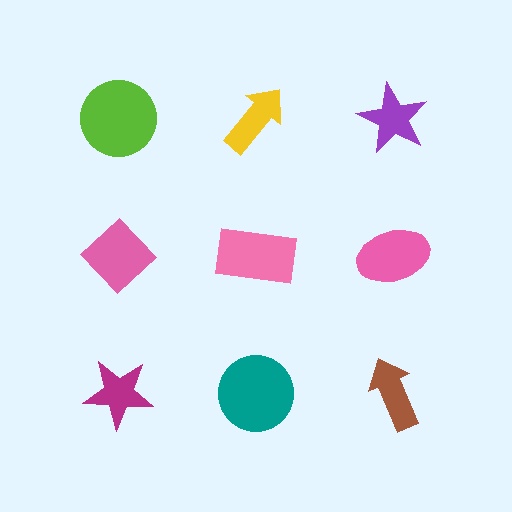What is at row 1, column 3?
A purple star.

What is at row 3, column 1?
A magenta star.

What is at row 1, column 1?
A lime circle.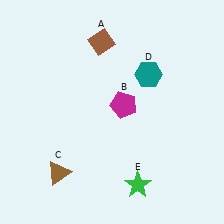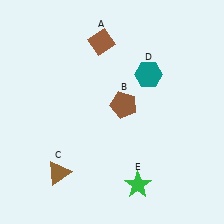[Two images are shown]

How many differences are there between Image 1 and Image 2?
There is 1 difference between the two images.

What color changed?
The pentagon (B) changed from magenta in Image 1 to brown in Image 2.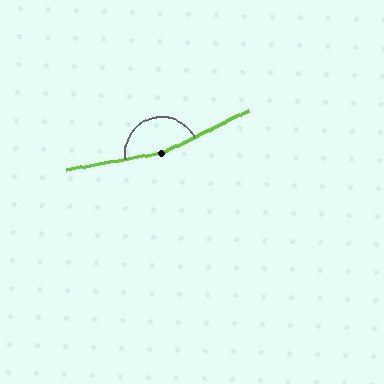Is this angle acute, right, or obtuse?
It is obtuse.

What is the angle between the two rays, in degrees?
Approximately 164 degrees.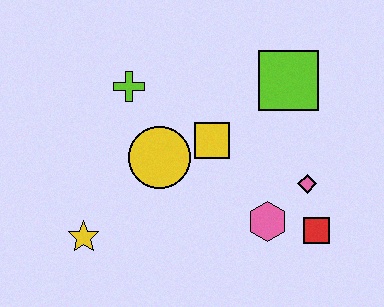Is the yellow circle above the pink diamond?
Yes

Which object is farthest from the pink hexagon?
The lime cross is farthest from the pink hexagon.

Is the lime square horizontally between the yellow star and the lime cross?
No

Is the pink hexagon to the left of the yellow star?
No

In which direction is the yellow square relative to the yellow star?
The yellow square is to the right of the yellow star.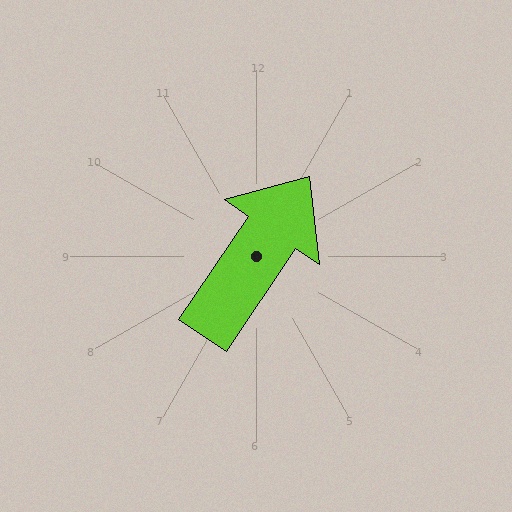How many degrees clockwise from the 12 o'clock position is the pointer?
Approximately 34 degrees.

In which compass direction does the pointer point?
Northeast.